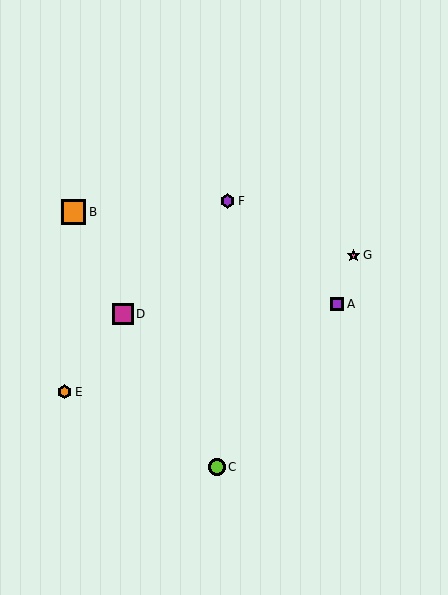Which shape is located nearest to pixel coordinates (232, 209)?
The purple hexagon (labeled F) at (227, 201) is nearest to that location.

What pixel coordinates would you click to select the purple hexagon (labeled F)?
Click at (227, 201) to select the purple hexagon F.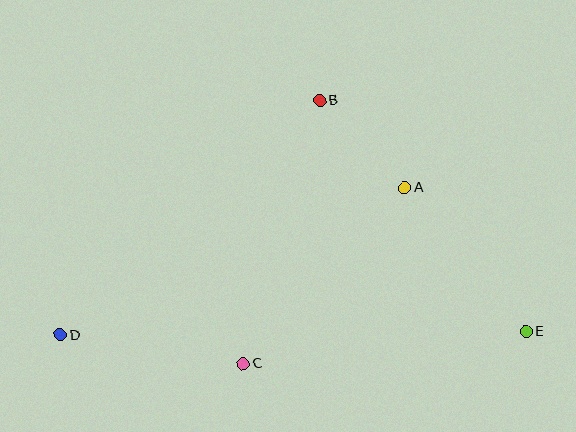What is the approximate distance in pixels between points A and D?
The distance between A and D is approximately 375 pixels.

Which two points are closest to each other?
Points A and B are closest to each other.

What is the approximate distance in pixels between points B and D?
The distance between B and D is approximately 350 pixels.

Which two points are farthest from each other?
Points D and E are farthest from each other.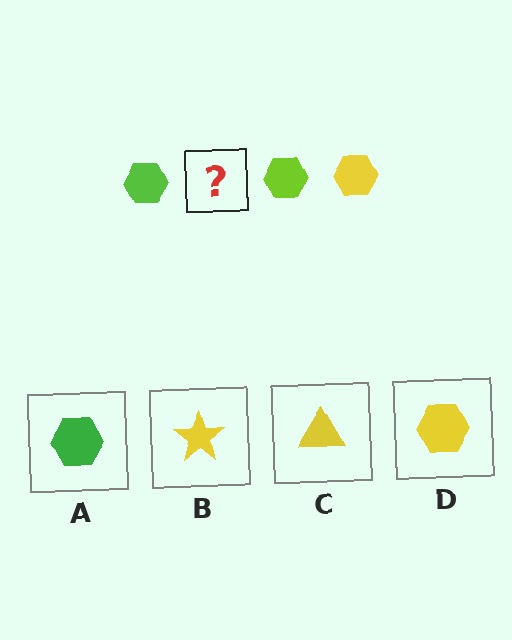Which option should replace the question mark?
Option D.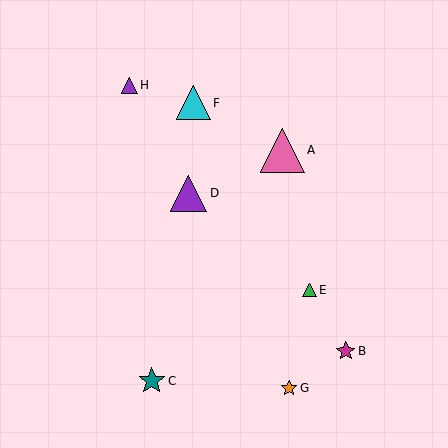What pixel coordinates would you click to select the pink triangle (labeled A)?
Click at (283, 150) to select the pink triangle A.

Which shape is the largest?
The pink triangle (labeled A) is the largest.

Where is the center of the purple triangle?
The center of the purple triangle is at (189, 193).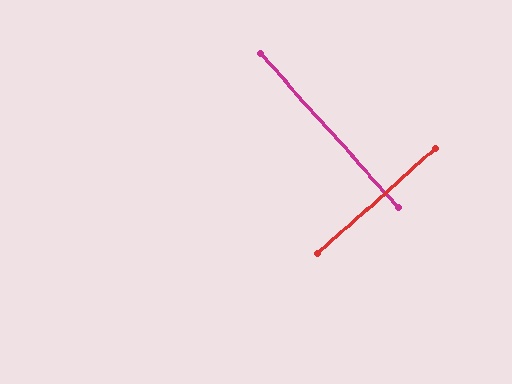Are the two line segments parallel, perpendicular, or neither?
Perpendicular — they meet at approximately 90°.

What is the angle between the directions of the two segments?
Approximately 90 degrees.